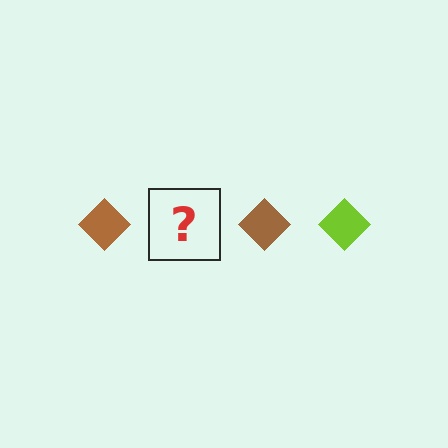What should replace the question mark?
The question mark should be replaced with a lime diamond.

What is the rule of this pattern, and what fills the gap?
The rule is that the pattern cycles through brown, lime diamonds. The gap should be filled with a lime diamond.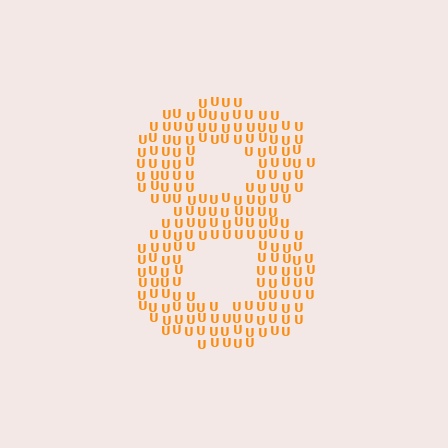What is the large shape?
The large shape is the digit 8.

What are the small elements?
The small elements are letter U's.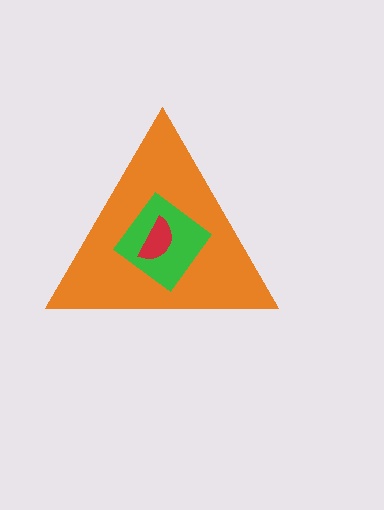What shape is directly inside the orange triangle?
The green diamond.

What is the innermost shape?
The red semicircle.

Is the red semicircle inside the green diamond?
Yes.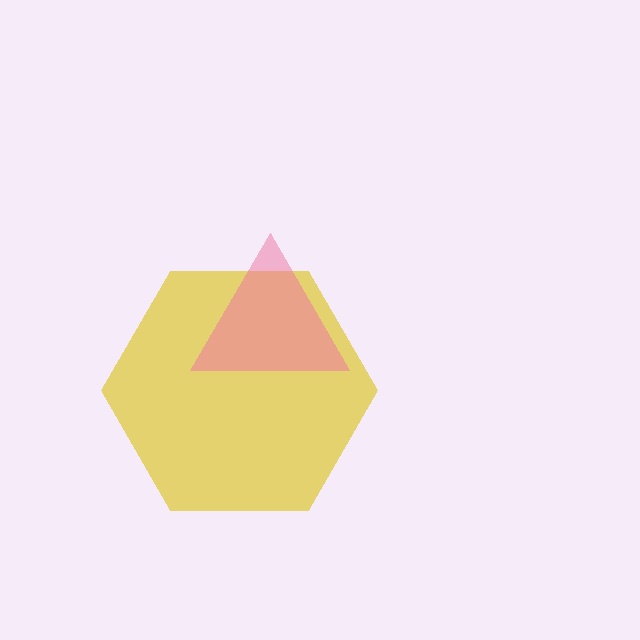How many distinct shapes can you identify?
There are 2 distinct shapes: a yellow hexagon, a pink triangle.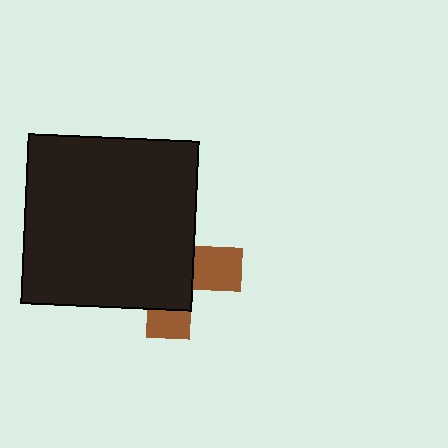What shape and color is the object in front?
The object in front is a black square.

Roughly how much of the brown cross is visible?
A small part of it is visible (roughly 31%).